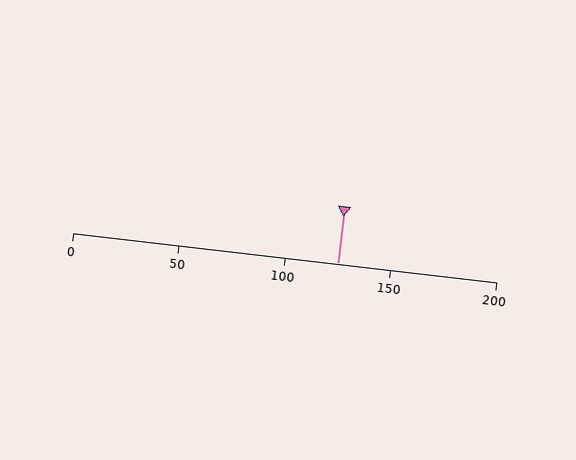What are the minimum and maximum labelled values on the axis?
The axis runs from 0 to 200.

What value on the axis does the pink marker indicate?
The marker indicates approximately 125.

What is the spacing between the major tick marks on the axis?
The major ticks are spaced 50 apart.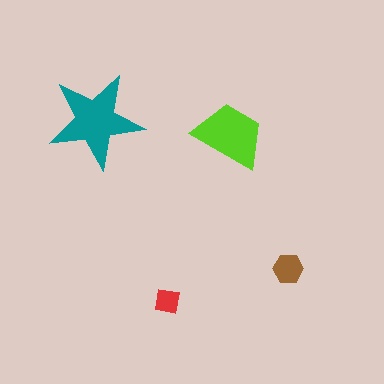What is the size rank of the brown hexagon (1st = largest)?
3rd.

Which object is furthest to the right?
The brown hexagon is rightmost.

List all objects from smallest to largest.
The red square, the brown hexagon, the lime trapezoid, the teal star.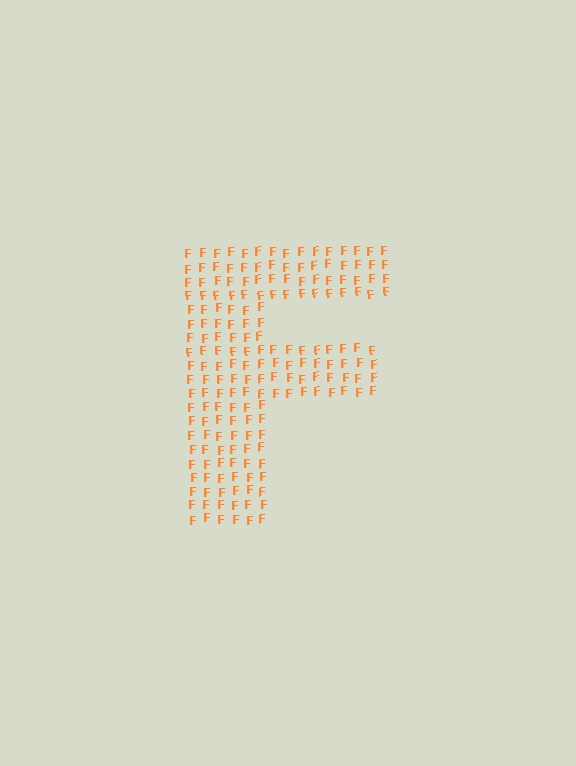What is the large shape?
The large shape is the letter F.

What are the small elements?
The small elements are letter F's.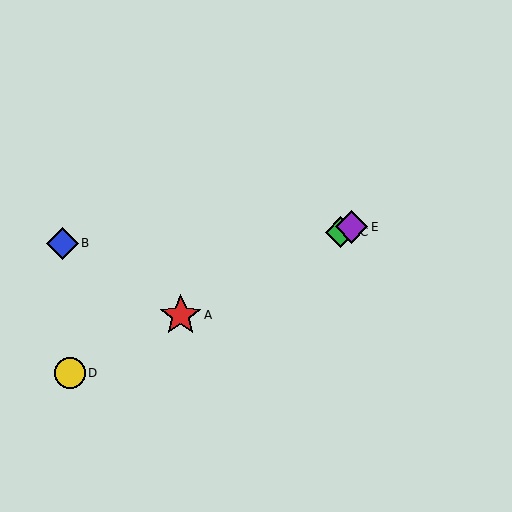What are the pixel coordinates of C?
Object C is at (341, 232).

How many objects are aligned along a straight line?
4 objects (A, C, D, E) are aligned along a straight line.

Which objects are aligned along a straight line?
Objects A, C, D, E are aligned along a straight line.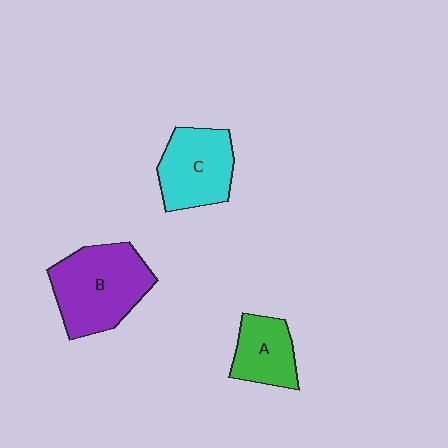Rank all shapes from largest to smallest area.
From largest to smallest: B (purple), C (cyan), A (green).